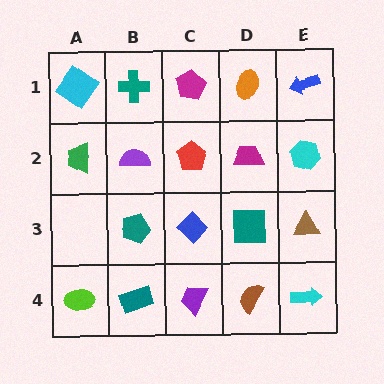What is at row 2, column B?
A purple semicircle.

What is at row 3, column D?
A teal square.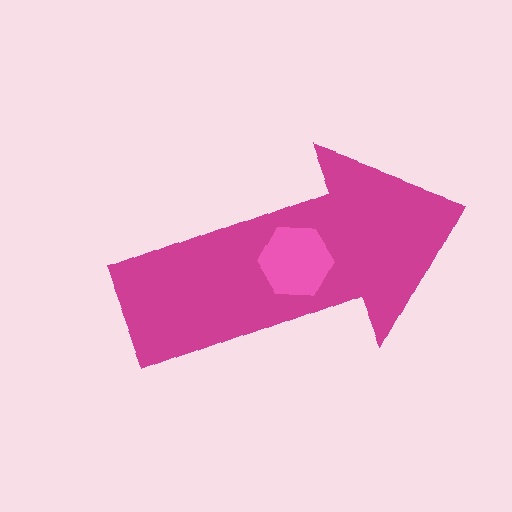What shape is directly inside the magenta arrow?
The pink hexagon.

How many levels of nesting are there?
2.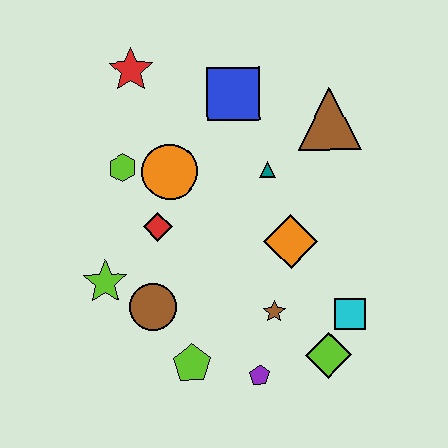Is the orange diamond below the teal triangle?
Yes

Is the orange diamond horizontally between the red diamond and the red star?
No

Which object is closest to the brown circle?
The lime star is closest to the brown circle.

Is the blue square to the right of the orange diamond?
No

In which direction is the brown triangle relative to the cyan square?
The brown triangle is above the cyan square.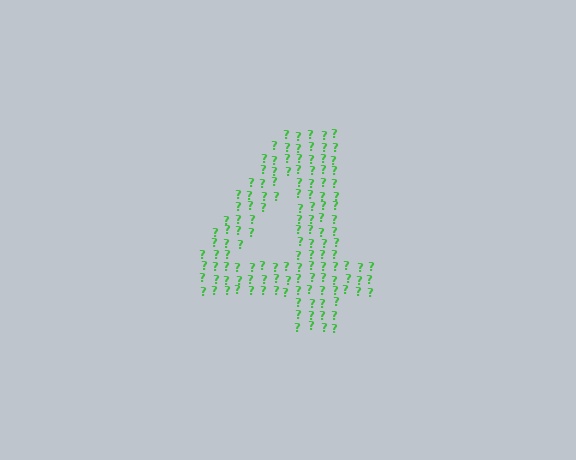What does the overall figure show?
The overall figure shows the digit 4.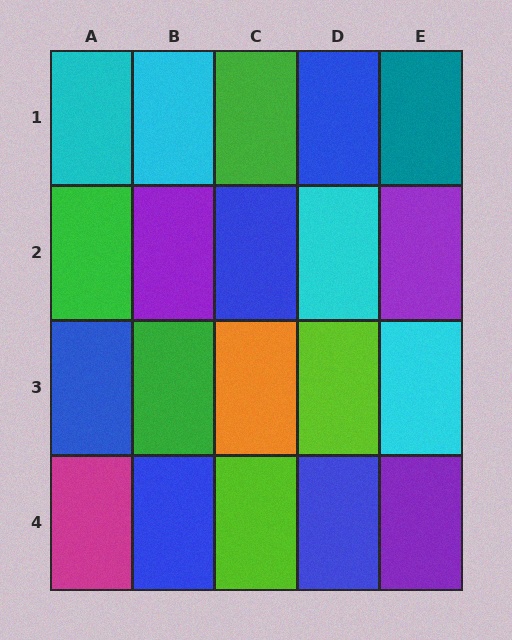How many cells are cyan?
4 cells are cyan.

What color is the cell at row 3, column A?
Blue.